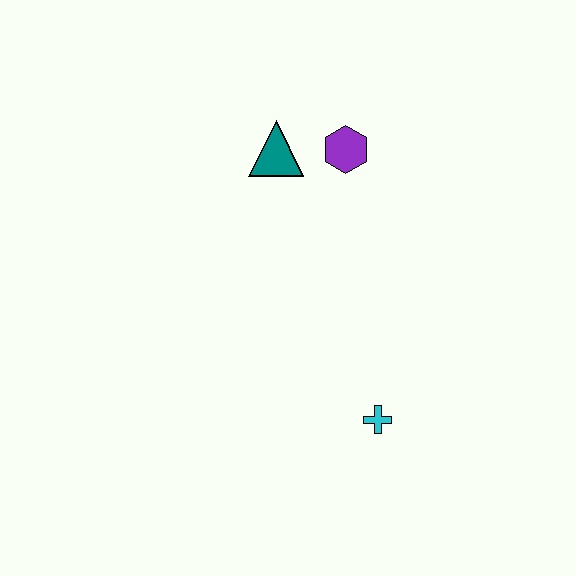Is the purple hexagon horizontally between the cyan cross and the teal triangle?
Yes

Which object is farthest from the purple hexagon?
The cyan cross is farthest from the purple hexagon.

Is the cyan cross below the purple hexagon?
Yes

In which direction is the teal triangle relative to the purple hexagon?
The teal triangle is to the left of the purple hexagon.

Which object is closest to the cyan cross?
The purple hexagon is closest to the cyan cross.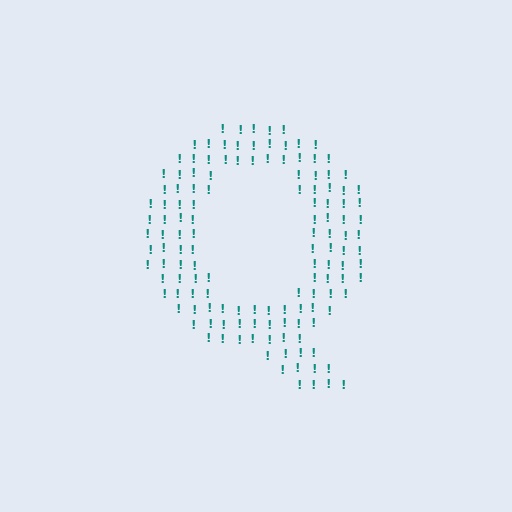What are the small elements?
The small elements are exclamation marks.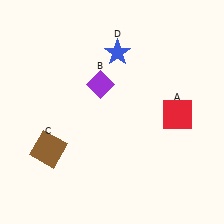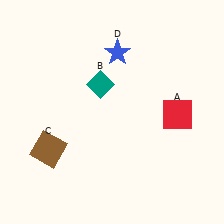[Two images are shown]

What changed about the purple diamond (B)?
In Image 1, B is purple. In Image 2, it changed to teal.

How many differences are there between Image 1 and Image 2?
There is 1 difference between the two images.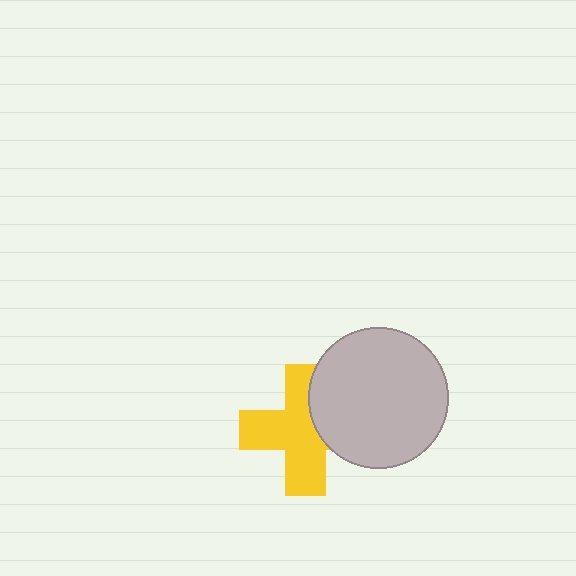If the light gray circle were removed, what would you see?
You would see the complete yellow cross.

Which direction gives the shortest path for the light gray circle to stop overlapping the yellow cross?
Moving right gives the shortest separation.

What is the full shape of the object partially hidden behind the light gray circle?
The partially hidden object is a yellow cross.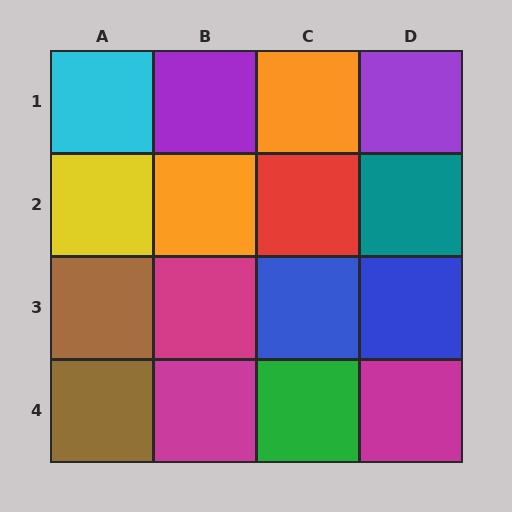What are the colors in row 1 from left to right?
Cyan, purple, orange, purple.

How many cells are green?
1 cell is green.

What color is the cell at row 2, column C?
Red.